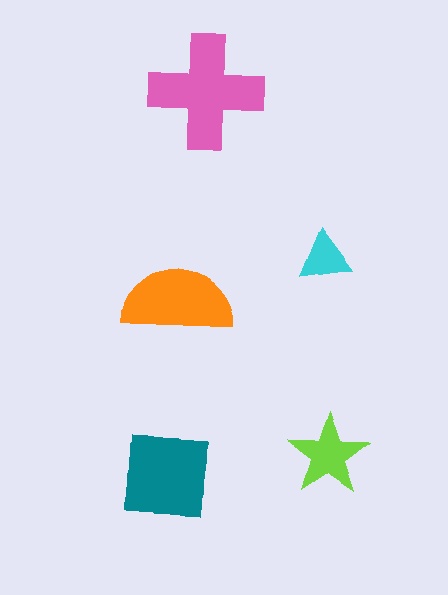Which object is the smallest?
The cyan triangle.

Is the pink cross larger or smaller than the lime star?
Larger.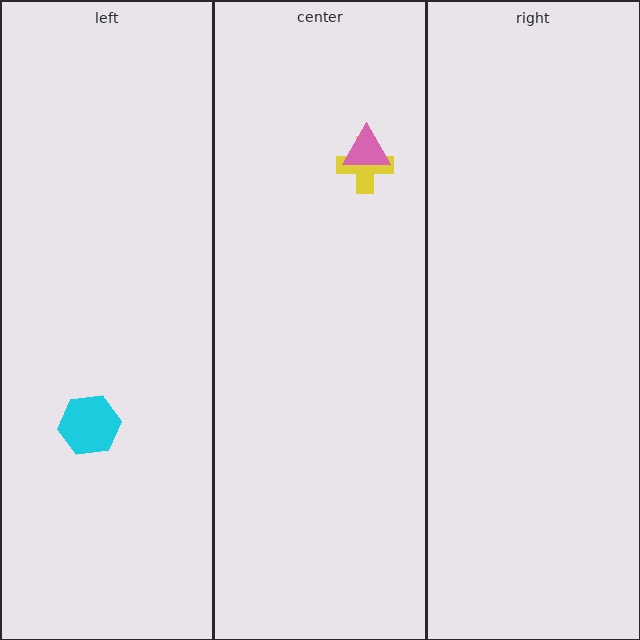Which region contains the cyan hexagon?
The left region.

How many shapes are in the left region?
1.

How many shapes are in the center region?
2.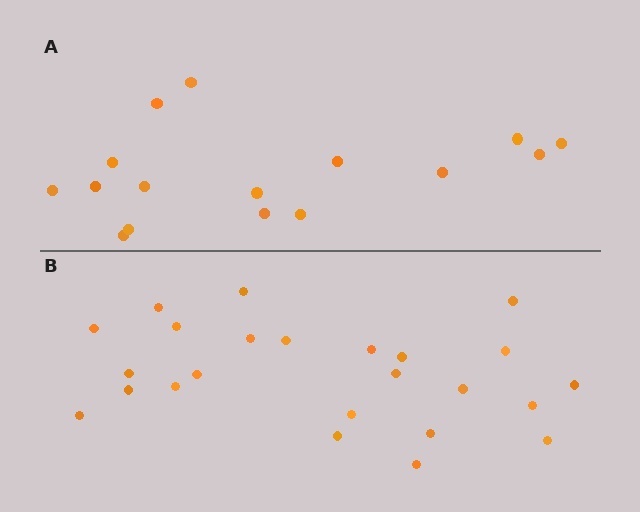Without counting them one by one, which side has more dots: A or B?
Region B (the bottom region) has more dots.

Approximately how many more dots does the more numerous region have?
Region B has roughly 8 or so more dots than region A.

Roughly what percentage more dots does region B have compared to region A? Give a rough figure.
About 50% more.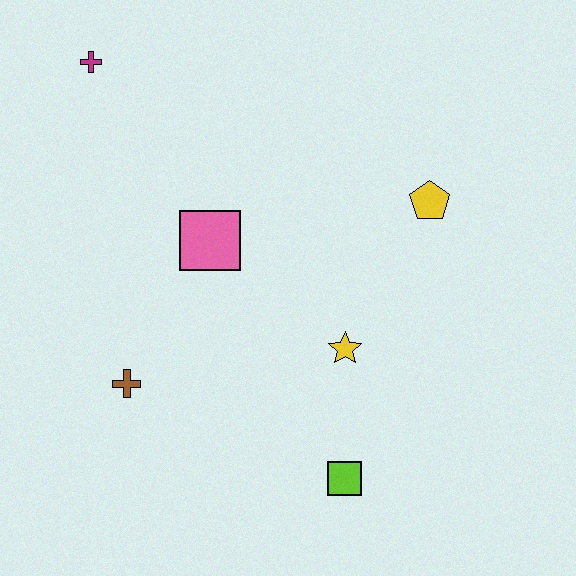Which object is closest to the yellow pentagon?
The yellow star is closest to the yellow pentagon.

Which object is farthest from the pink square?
The lime square is farthest from the pink square.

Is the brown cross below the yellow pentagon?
Yes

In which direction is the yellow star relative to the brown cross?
The yellow star is to the right of the brown cross.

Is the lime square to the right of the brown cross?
Yes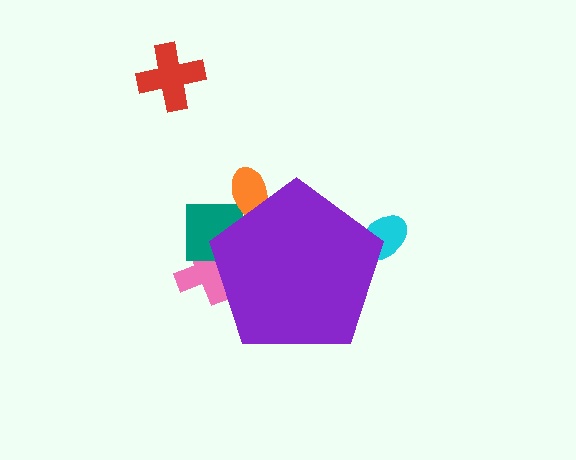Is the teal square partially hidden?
Yes, the teal square is partially hidden behind the purple pentagon.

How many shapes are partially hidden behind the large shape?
4 shapes are partially hidden.